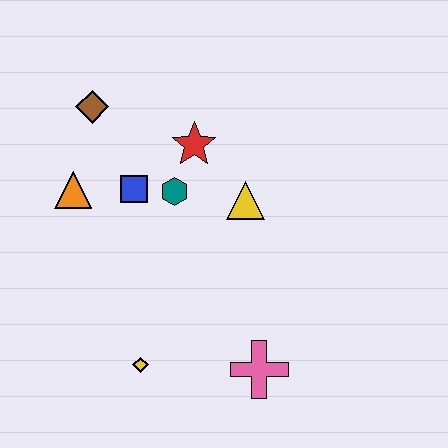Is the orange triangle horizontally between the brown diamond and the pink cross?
No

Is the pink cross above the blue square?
No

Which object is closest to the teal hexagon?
The blue square is closest to the teal hexagon.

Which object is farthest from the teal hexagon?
The pink cross is farthest from the teal hexagon.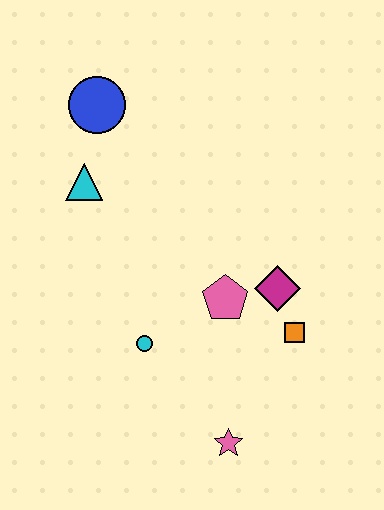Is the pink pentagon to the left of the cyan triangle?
No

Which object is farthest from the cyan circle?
The blue circle is farthest from the cyan circle.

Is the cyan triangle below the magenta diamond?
No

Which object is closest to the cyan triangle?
The blue circle is closest to the cyan triangle.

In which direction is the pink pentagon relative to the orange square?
The pink pentagon is to the left of the orange square.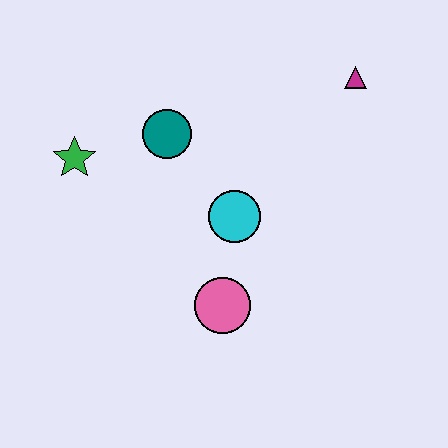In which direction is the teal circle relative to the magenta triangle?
The teal circle is to the left of the magenta triangle.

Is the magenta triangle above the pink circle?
Yes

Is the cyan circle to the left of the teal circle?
No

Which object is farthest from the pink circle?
The magenta triangle is farthest from the pink circle.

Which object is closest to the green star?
The teal circle is closest to the green star.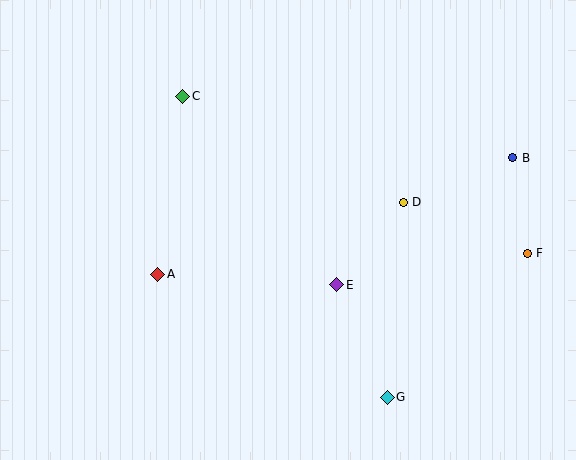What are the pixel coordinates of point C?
Point C is at (183, 96).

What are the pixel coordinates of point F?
Point F is at (527, 253).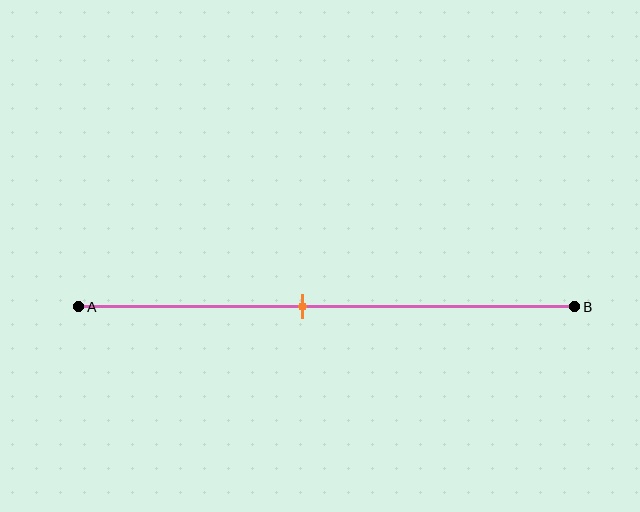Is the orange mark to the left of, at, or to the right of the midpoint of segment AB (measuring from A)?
The orange mark is to the left of the midpoint of segment AB.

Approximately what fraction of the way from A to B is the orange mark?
The orange mark is approximately 45% of the way from A to B.